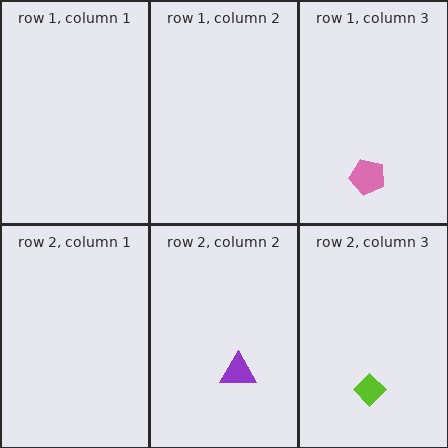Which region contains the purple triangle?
The row 2, column 2 region.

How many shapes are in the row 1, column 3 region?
1.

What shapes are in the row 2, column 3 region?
The lime diamond.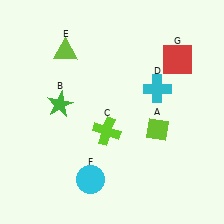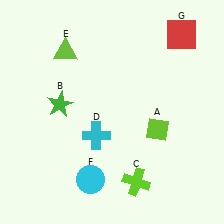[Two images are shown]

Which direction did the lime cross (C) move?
The lime cross (C) moved down.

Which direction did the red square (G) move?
The red square (G) moved up.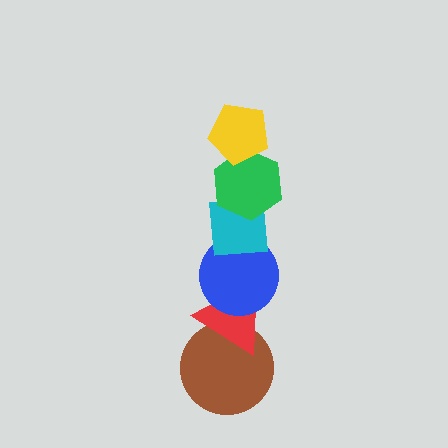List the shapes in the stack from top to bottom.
From top to bottom: the yellow pentagon, the green hexagon, the cyan square, the blue circle, the red triangle, the brown circle.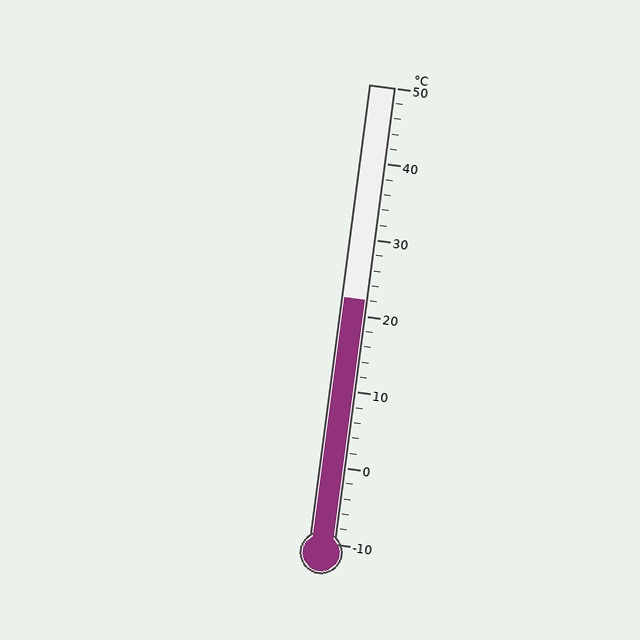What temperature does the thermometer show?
The thermometer shows approximately 22°C.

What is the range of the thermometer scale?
The thermometer scale ranges from -10°C to 50°C.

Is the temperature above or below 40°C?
The temperature is below 40°C.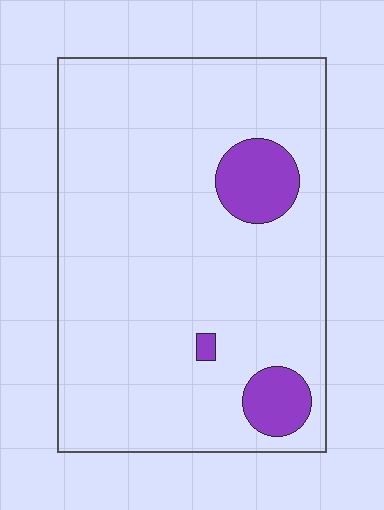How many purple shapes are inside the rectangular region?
3.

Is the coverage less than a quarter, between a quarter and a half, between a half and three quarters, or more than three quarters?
Less than a quarter.